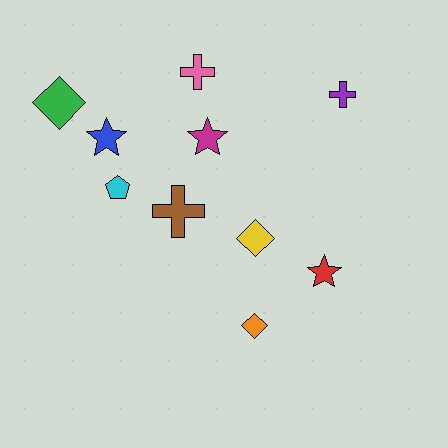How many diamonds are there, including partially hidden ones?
There are 3 diamonds.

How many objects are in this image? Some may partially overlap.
There are 10 objects.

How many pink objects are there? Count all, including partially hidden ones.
There is 1 pink object.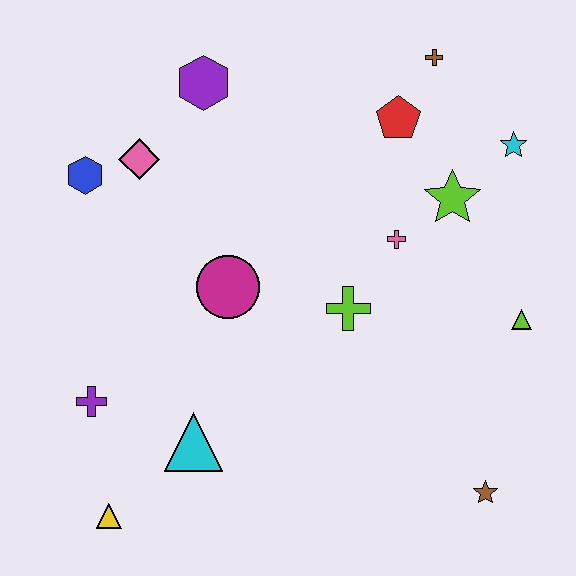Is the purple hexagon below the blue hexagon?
No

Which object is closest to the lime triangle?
The lime star is closest to the lime triangle.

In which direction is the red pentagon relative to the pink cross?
The red pentagon is above the pink cross.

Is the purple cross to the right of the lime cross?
No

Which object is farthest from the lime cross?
The yellow triangle is farthest from the lime cross.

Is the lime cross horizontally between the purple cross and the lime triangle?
Yes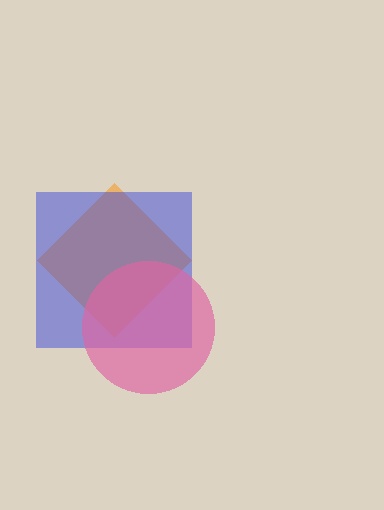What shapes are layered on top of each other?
The layered shapes are: an orange diamond, a blue square, a pink circle.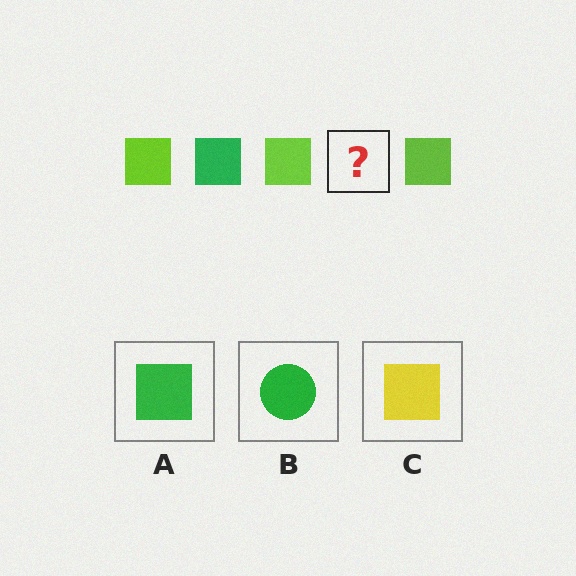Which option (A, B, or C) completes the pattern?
A.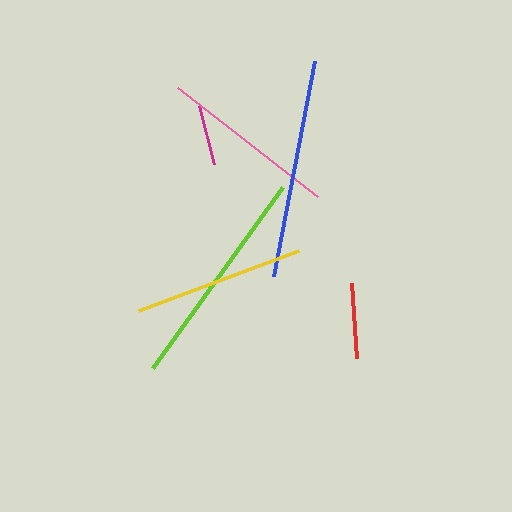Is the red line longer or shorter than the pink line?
The pink line is longer than the red line.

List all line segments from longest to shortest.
From longest to shortest: lime, blue, pink, yellow, red, magenta.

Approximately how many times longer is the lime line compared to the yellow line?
The lime line is approximately 1.3 times the length of the yellow line.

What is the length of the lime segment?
The lime segment is approximately 223 pixels long.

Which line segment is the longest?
The lime line is the longest at approximately 223 pixels.